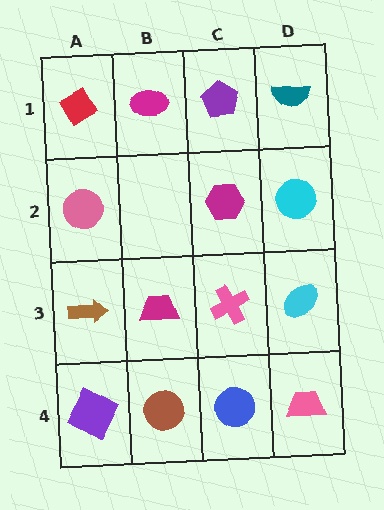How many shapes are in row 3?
4 shapes.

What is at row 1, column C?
A purple pentagon.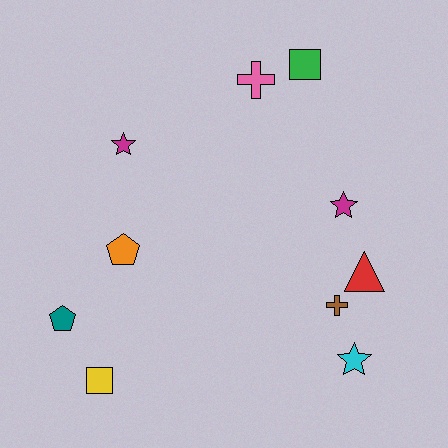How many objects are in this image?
There are 10 objects.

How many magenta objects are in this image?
There are 2 magenta objects.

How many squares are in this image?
There are 2 squares.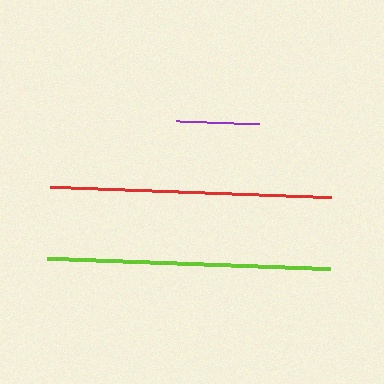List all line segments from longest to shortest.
From longest to shortest: lime, red, purple.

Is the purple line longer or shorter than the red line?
The red line is longer than the purple line.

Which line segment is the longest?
The lime line is the longest at approximately 284 pixels.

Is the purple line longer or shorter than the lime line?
The lime line is longer than the purple line.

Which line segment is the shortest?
The purple line is the shortest at approximately 82 pixels.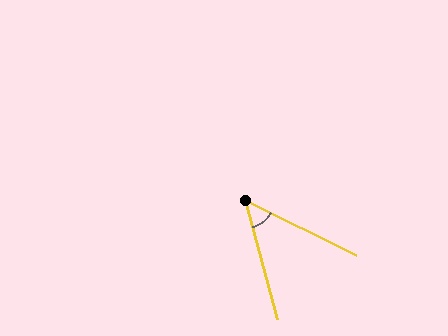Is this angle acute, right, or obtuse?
It is acute.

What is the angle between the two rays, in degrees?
Approximately 48 degrees.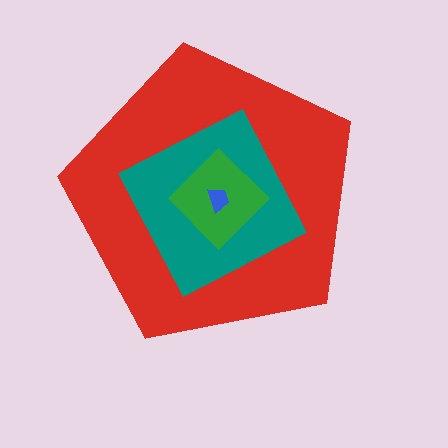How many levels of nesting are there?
4.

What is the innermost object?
The blue trapezoid.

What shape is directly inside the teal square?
The green diamond.